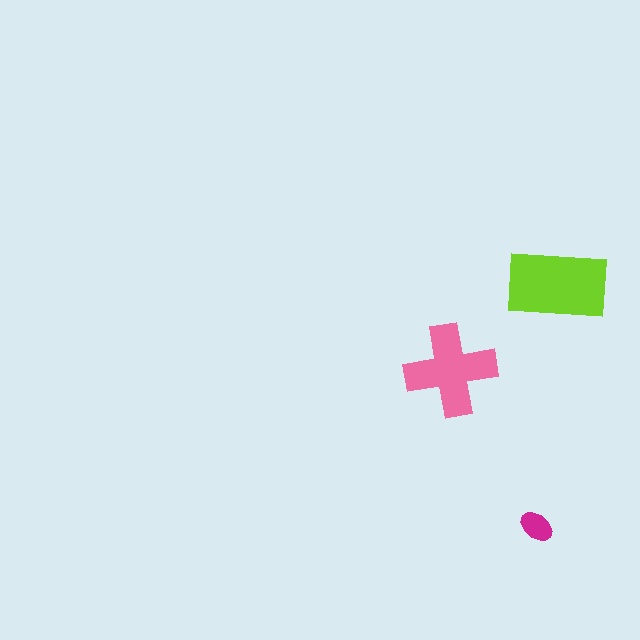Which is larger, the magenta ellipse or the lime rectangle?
The lime rectangle.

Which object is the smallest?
The magenta ellipse.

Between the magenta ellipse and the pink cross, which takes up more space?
The pink cross.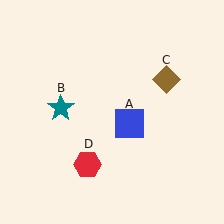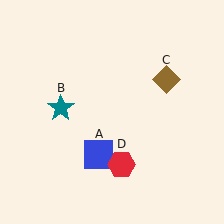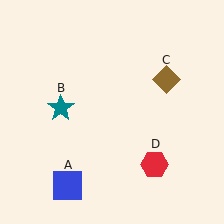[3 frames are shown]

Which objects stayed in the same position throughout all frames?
Teal star (object B) and brown diamond (object C) remained stationary.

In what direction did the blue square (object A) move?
The blue square (object A) moved down and to the left.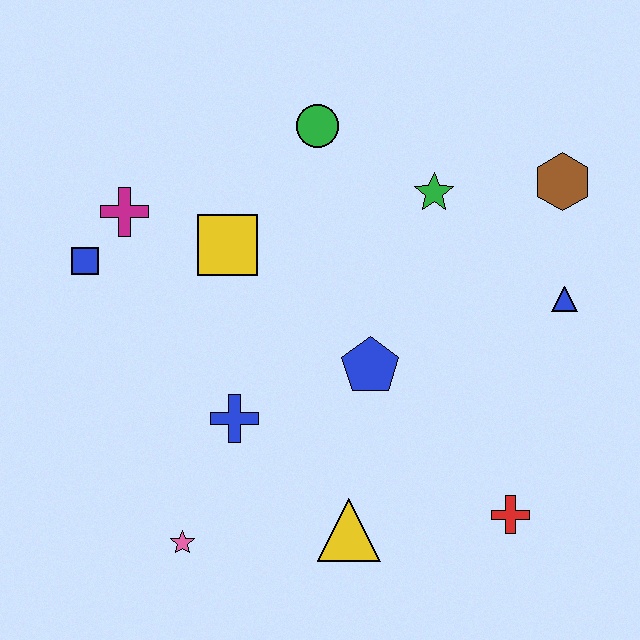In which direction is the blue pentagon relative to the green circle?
The blue pentagon is below the green circle.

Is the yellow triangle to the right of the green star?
No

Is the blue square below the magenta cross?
Yes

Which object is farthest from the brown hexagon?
The pink star is farthest from the brown hexagon.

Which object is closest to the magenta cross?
The blue square is closest to the magenta cross.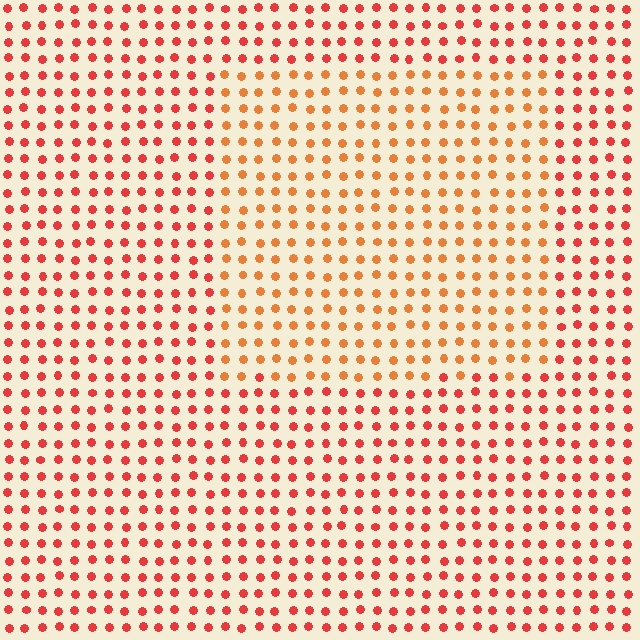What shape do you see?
I see a rectangle.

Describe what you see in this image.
The image is filled with small red elements in a uniform arrangement. A rectangle-shaped region is visible where the elements are tinted to a slightly different hue, forming a subtle color boundary.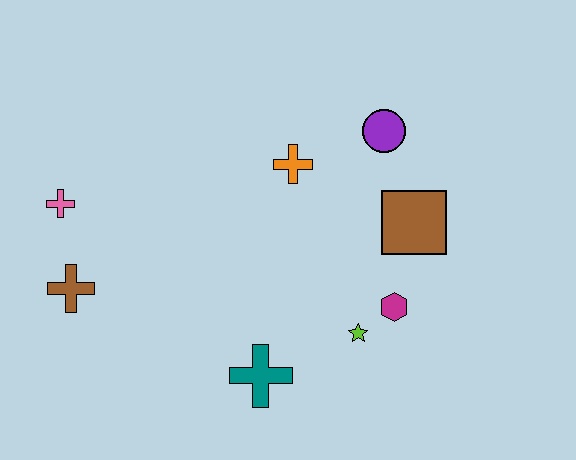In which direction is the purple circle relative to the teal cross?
The purple circle is above the teal cross.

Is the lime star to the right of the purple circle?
No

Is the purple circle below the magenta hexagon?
No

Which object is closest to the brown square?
The magenta hexagon is closest to the brown square.